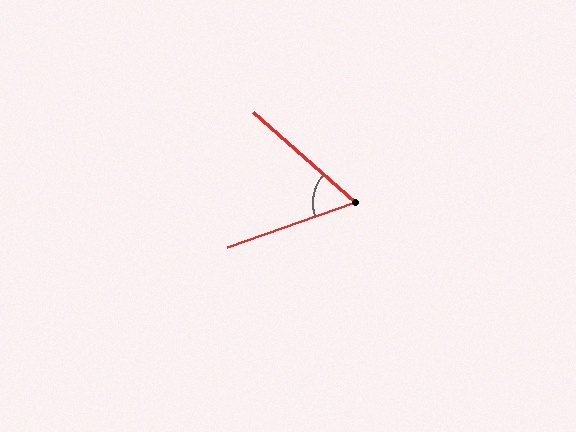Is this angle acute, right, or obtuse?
It is acute.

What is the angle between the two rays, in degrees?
Approximately 61 degrees.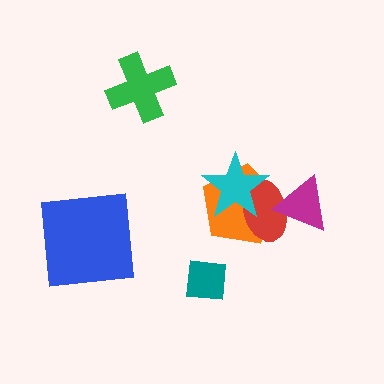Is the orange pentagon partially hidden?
Yes, it is partially covered by another shape.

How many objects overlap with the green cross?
0 objects overlap with the green cross.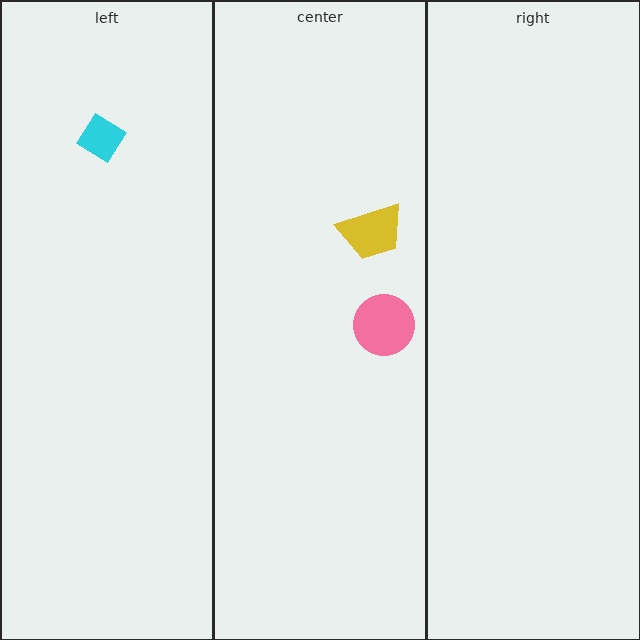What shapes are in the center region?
The pink circle, the yellow trapezoid.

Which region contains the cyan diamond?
The left region.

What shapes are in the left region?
The cyan diamond.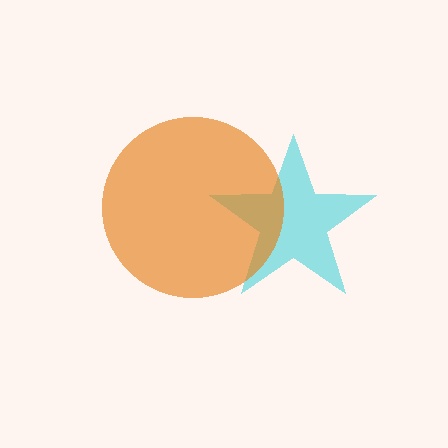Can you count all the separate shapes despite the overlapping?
Yes, there are 2 separate shapes.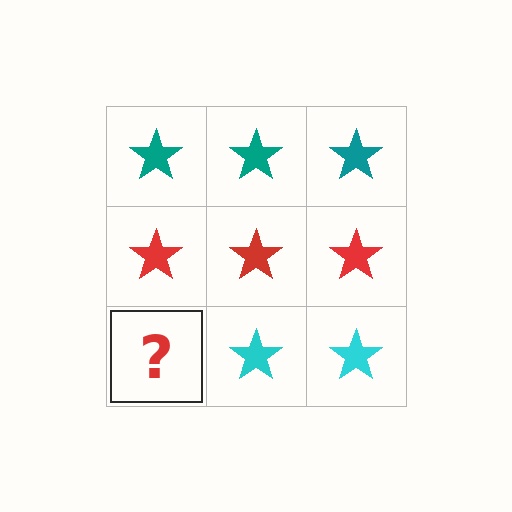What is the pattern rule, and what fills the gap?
The rule is that each row has a consistent color. The gap should be filled with a cyan star.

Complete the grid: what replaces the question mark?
The question mark should be replaced with a cyan star.